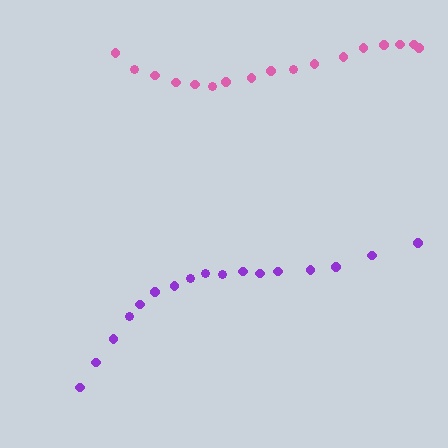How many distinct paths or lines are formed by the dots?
There are 2 distinct paths.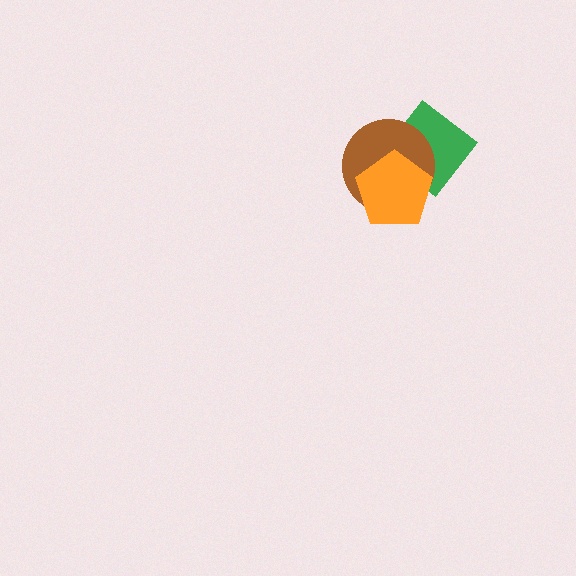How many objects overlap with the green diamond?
2 objects overlap with the green diamond.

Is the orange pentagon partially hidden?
No, no other shape covers it.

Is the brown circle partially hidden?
Yes, it is partially covered by another shape.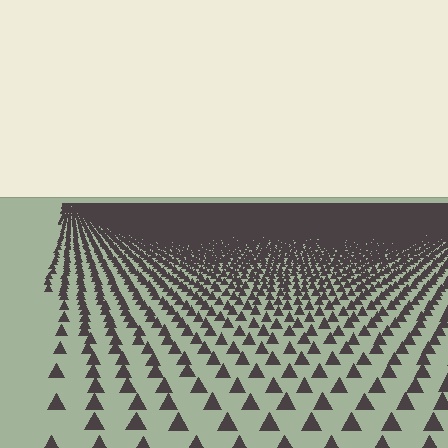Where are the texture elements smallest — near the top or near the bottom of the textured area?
Near the top.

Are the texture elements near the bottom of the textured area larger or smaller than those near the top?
Larger. Near the bottom, elements are closer to the viewer and appear at a bigger on-screen size.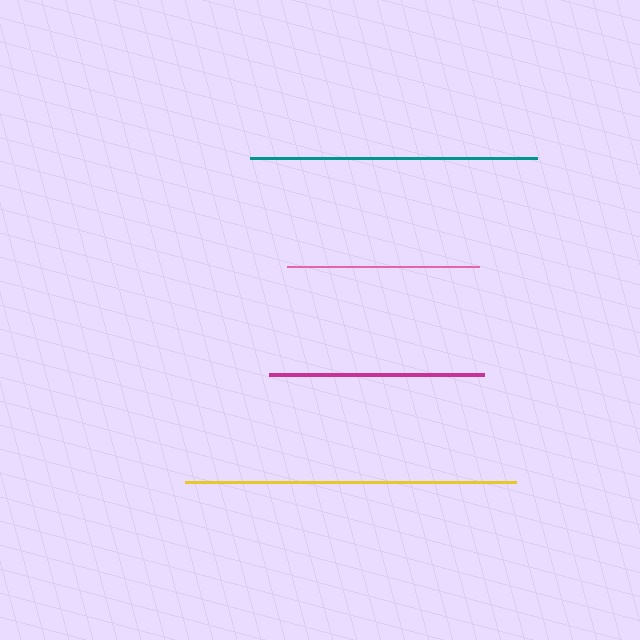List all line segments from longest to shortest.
From longest to shortest: yellow, teal, magenta, pink.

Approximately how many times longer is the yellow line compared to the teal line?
The yellow line is approximately 1.2 times the length of the teal line.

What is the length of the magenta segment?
The magenta segment is approximately 215 pixels long.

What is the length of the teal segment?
The teal segment is approximately 286 pixels long.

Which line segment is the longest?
The yellow line is the longest at approximately 331 pixels.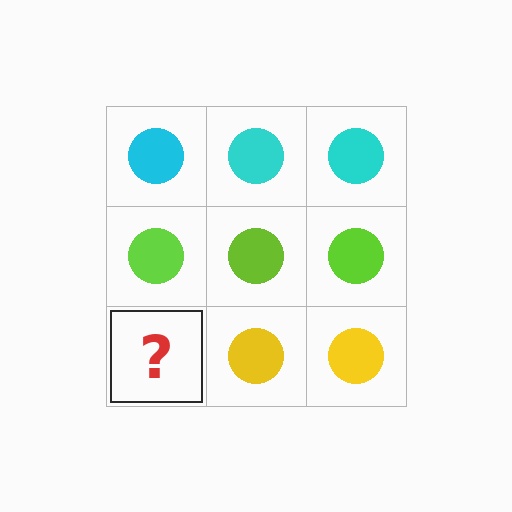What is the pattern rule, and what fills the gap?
The rule is that each row has a consistent color. The gap should be filled with a yellow circle.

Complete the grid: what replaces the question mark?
The question mark should be replaced with a yellow circle.